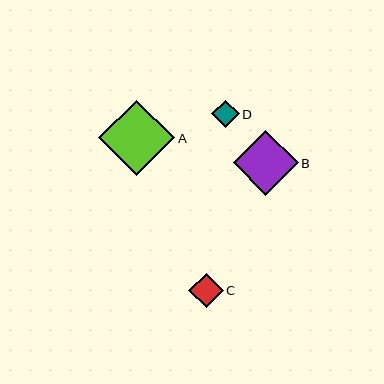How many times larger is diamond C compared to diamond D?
Diamond C is approximately 1.3 times the size of diamond D.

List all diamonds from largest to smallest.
From largest to smallest: A, B, C, D.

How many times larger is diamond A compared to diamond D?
Diamond A is approximately 2.8 times the size of diamond D.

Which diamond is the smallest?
Diamond D is the smallest with a size of approximately 27 pixels.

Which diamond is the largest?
Diamond A is the largest with a size of approximately 76 pixels.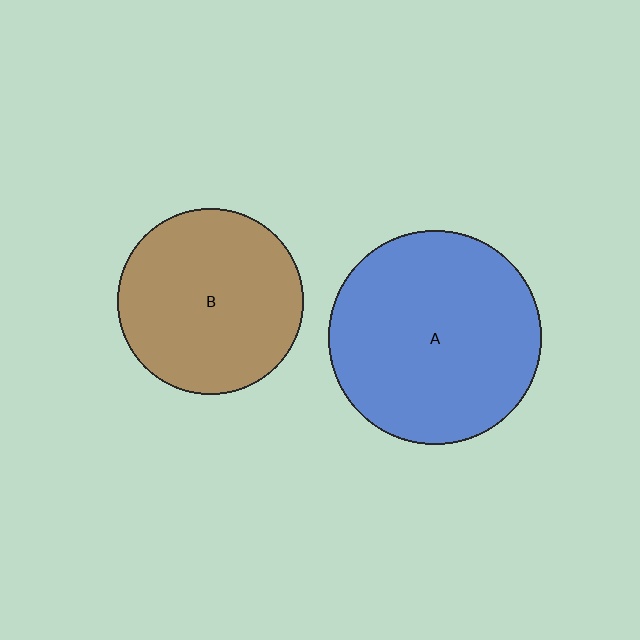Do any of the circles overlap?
No, none of the circles overlap.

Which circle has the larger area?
Circle A (blue).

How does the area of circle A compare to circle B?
Approximately 1.3 times.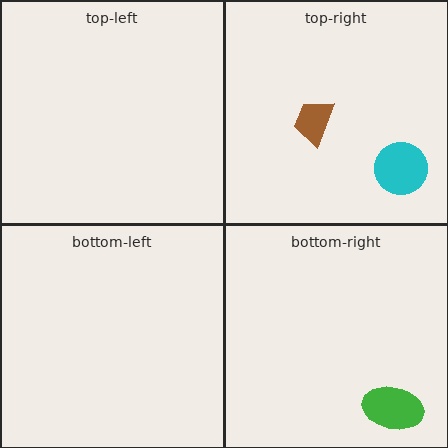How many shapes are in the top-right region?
2.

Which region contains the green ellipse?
The bottom-right region.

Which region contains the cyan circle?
The top-right region.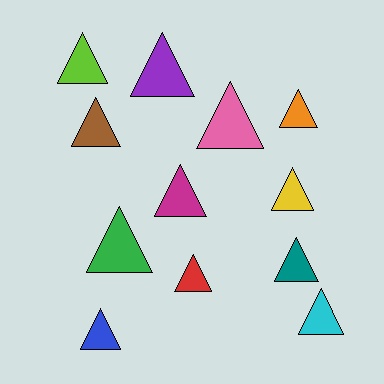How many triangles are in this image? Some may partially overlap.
There are 12 triangles.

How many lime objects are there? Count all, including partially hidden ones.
There is 1 lime object.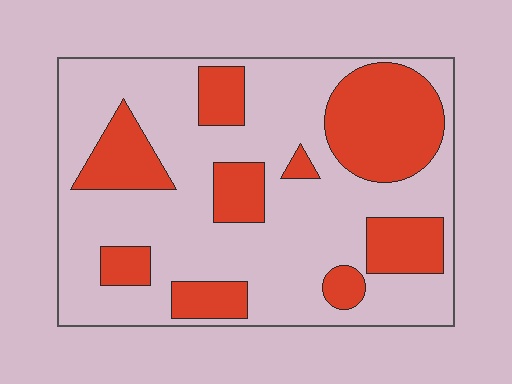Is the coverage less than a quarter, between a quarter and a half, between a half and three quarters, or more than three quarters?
Between a quarter and a half.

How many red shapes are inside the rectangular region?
9.